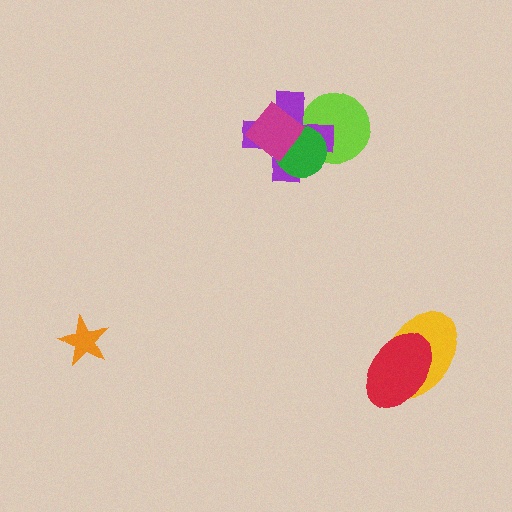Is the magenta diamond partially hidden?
No, no other shape covers it.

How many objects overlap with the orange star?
0 objects overlap with the orange star.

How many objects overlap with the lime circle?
2 objects overlap with the lime circle.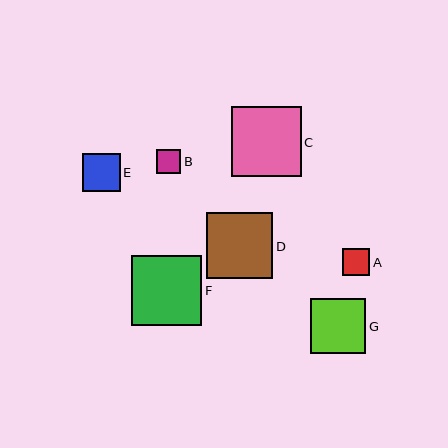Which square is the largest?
Square C is the largest with a size of approximately 70 pixels.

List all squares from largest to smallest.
From largest to smallest: C, F, D, G, E, A, B.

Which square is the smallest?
Square B is the smallest with a size of approximately 24 pixels.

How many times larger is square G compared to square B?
Square G is approximately 2.3 times the size of square B.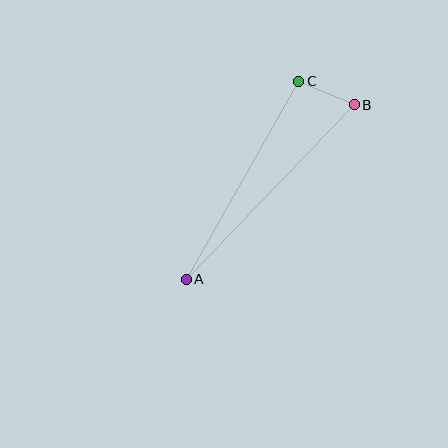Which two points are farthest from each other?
Points A and B are farthest from each other.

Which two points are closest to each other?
Points B and C are closest to each other.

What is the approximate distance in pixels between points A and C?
The distance between A and C is approximately 228 pixels.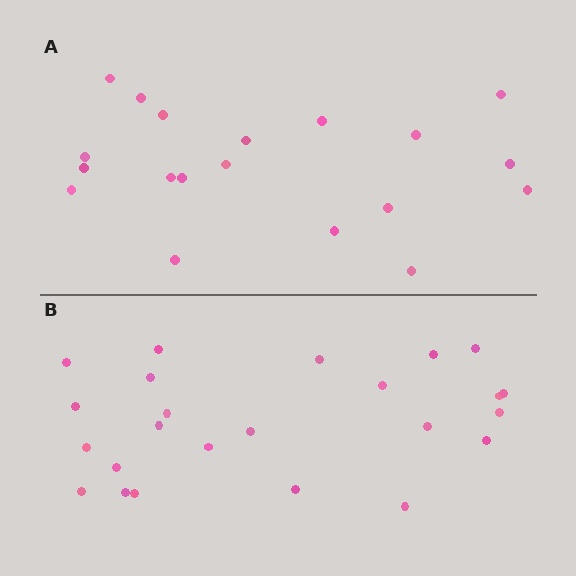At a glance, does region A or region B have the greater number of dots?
Region B (the bottom region) has more dots.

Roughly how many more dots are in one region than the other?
Region B has about 5 more dots than region A.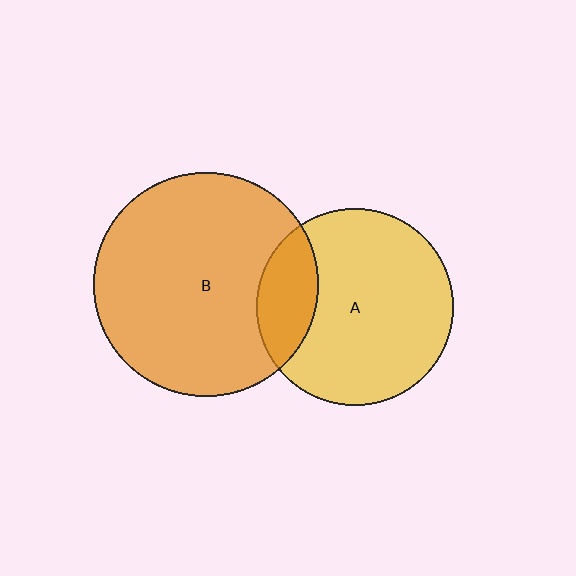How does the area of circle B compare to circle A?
Approximately 1.3 times.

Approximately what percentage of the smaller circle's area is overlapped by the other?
Approximately 20%.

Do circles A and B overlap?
Yes.